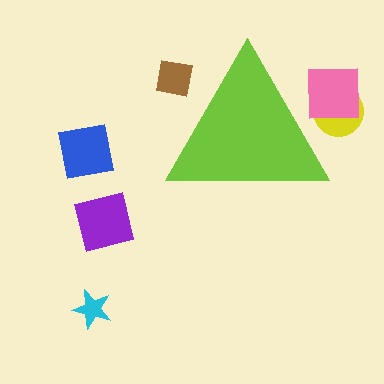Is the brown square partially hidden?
Yes, the brown square is partially hidden behind the lime triangle.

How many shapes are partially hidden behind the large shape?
3 shapes are partially hidden.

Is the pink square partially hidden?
Yes, the pink square is partially hidden behind the lime triangle.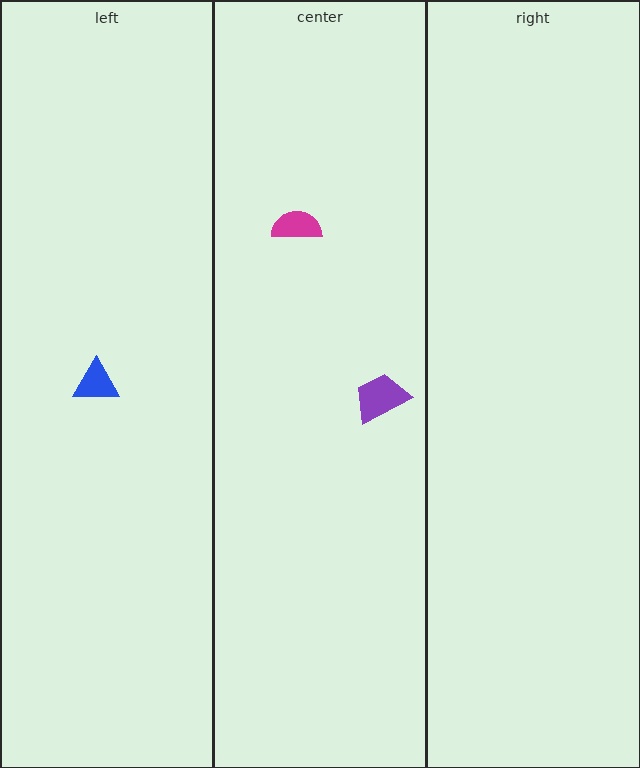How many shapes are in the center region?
2.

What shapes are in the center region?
The purple trapezoid, the magenta semicircle.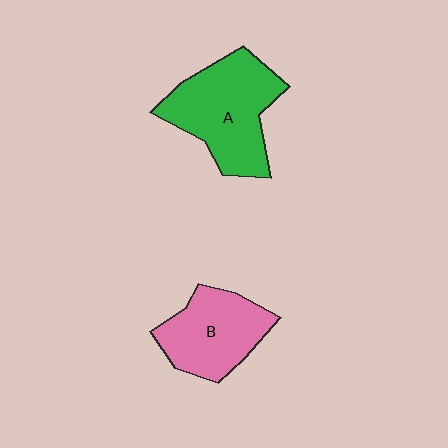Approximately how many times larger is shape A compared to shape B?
Approximately 1.3 times.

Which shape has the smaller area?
Shape B (pink).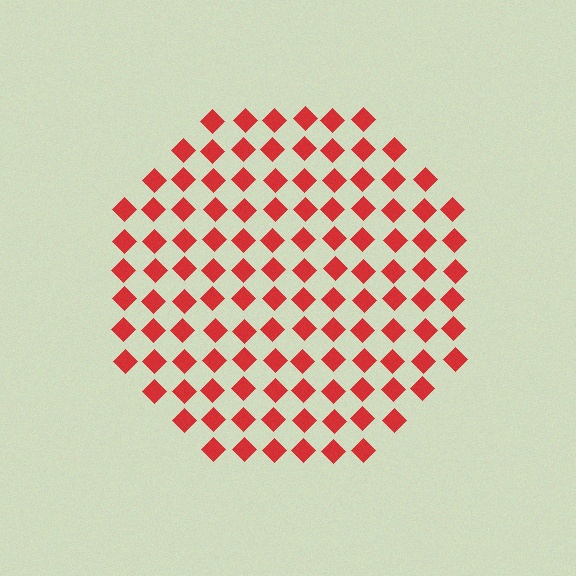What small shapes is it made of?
It is made of small diamonds.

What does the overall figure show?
The overall figure shows a circle.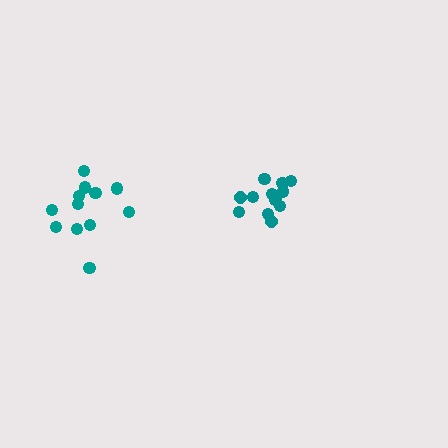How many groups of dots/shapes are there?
There are 2 groups.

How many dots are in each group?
Group 1: 12 dots, Group 2: 12 dots (24 total).